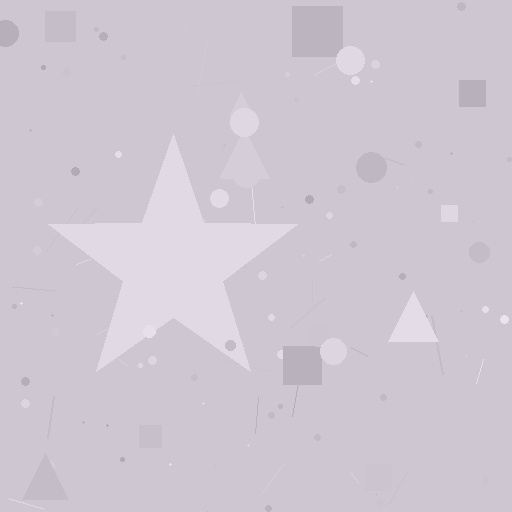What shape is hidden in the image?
A star is hidden in the image.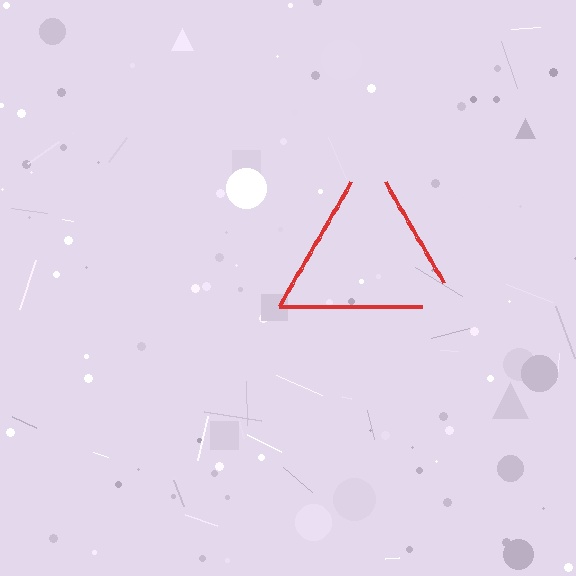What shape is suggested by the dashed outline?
The dashed outline suggests a triangle.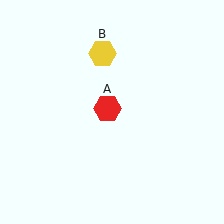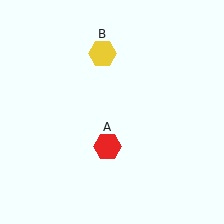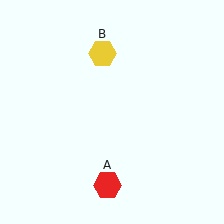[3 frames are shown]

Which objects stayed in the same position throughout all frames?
Yellow hexagon (object B) remained stationary.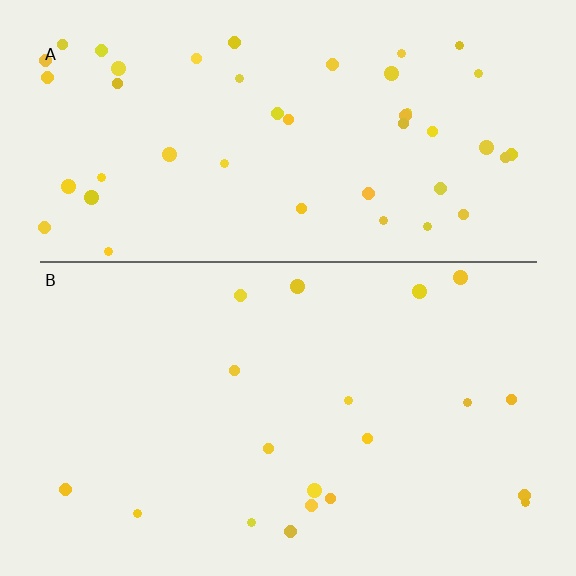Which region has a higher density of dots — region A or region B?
A (the top).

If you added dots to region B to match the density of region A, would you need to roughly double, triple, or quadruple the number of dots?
Approximately double.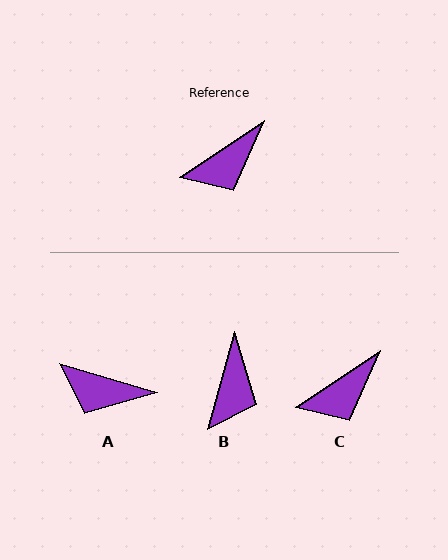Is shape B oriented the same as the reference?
No, it is off by about 41 degrees.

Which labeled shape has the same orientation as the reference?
C.